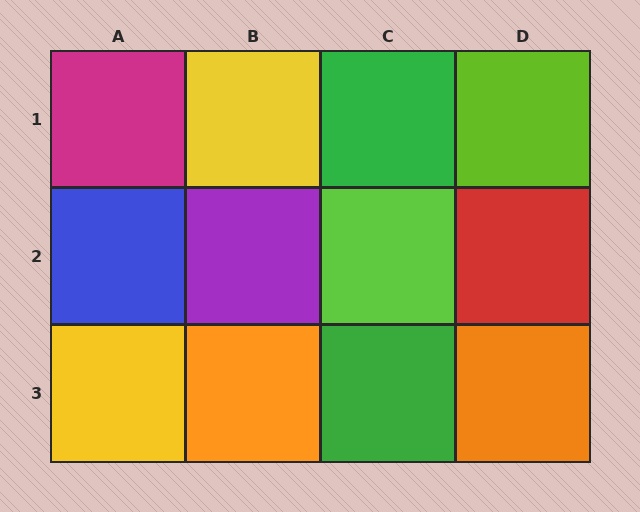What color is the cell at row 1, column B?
Yellow.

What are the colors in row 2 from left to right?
Blue, purple, lime, red.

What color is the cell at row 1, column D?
Lime.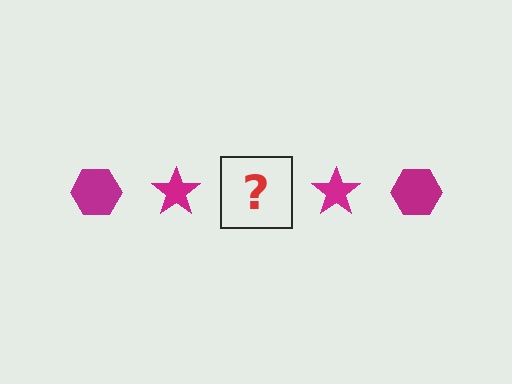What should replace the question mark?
The question mark should be replaced with a magenta hexagon.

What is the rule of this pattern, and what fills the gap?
The rule is that the pattern cycles through hexagon, star shapes in magenta. The gap should be filled with a magenta hexagon.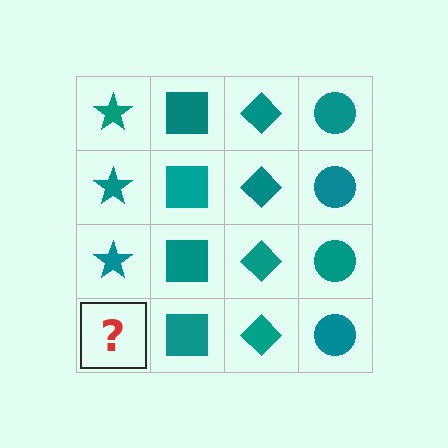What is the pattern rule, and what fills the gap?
The rule is that each column has a consistent shape. The gap should be filled with a teal star.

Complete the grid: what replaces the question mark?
The question mark should be replaced with a teal star.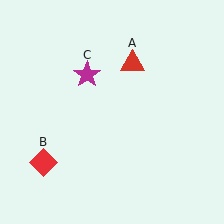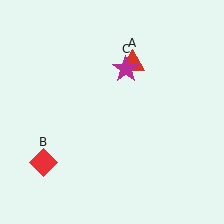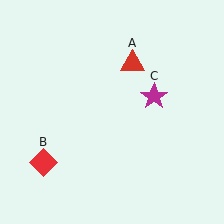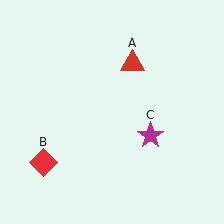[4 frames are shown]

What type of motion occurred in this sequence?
The magenta star (object C) rotated clockwise around the center of the scene.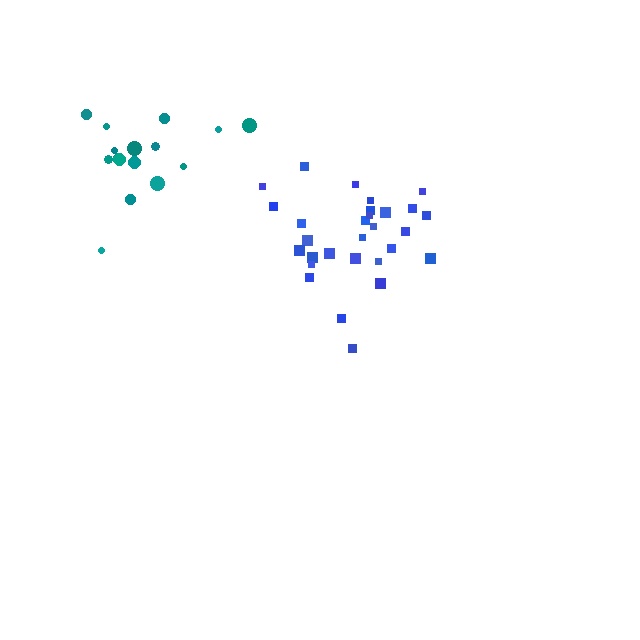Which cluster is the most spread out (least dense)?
Teal.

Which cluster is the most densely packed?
Blue.